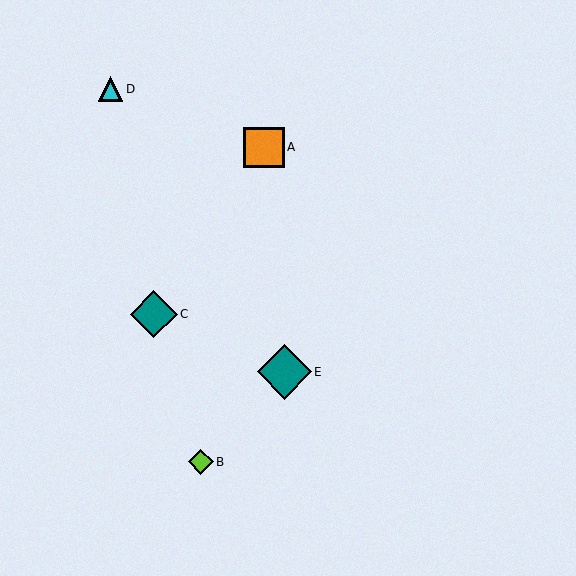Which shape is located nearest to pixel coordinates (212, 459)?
The lime diamond (labeled B) at (201, 462) is nearest to that location.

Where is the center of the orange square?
The center of the orange square is at (264, 147).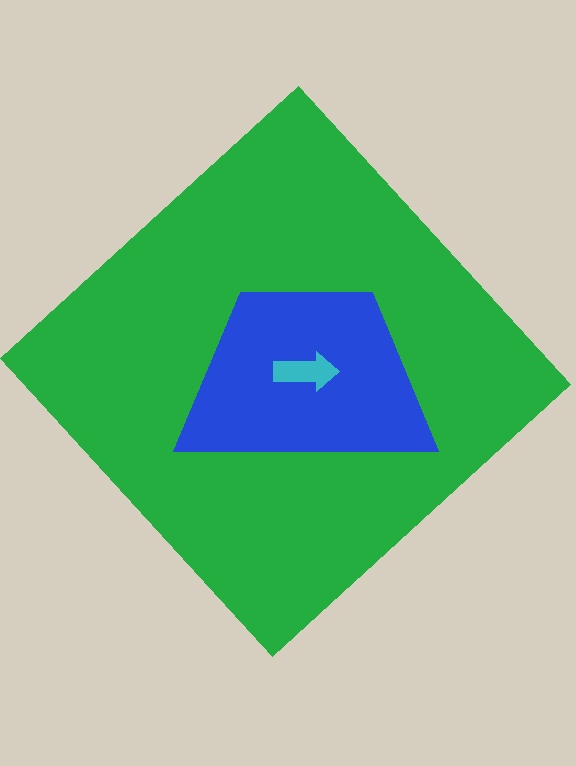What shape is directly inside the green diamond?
The blue trapezoid.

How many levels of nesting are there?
3.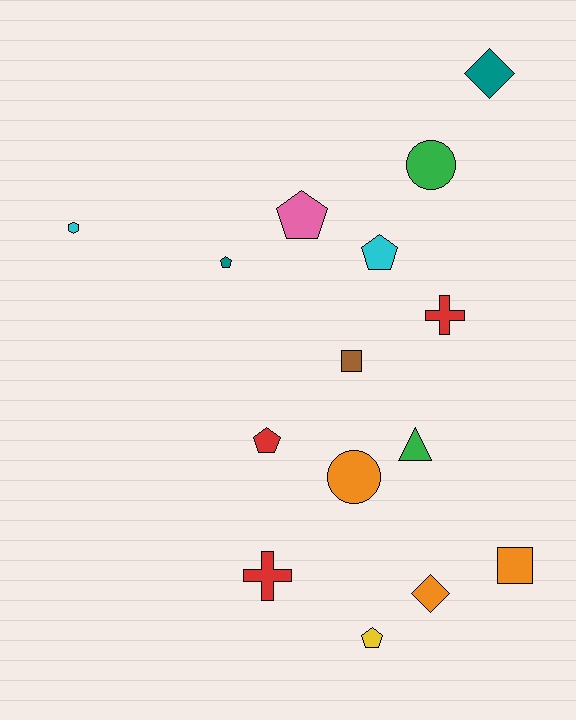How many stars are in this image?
There are no stars.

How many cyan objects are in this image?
There are 2 cyan objects.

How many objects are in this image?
There are 15 objects.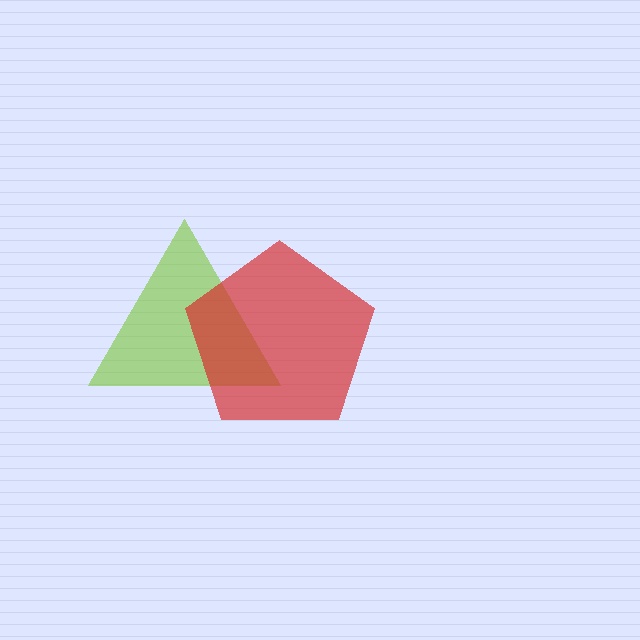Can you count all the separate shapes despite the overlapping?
Yes, there are 2 separate shapes.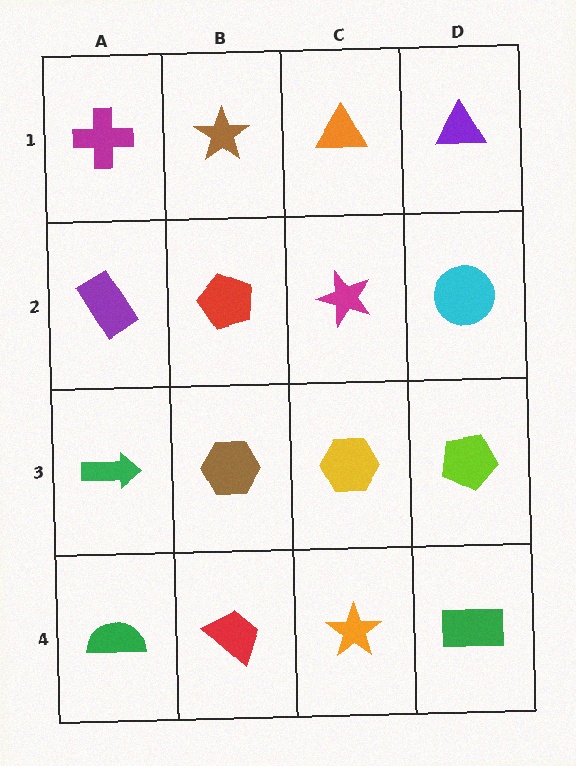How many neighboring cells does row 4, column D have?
2.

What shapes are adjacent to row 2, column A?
A magenta cross (row 1, column A), a green arrow (row 3, column A), a red pentagon (row 2, column B).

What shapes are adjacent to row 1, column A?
A purple rectangle (row 2, column A), a brown star (row 1, column B).